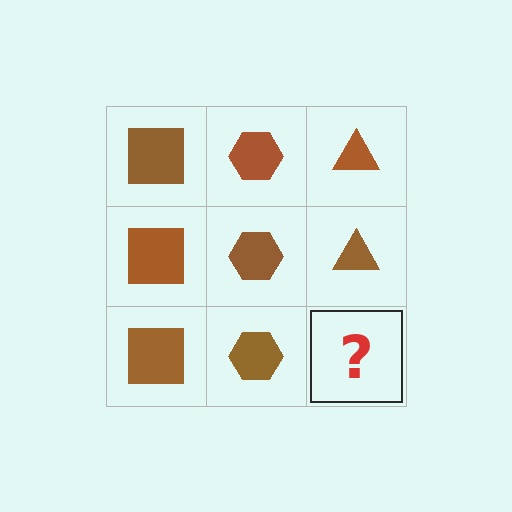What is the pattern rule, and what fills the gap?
The rule is that each column has a consistent shape. The gap should be filled with a brown triangle.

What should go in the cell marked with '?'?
The missing cell should contain a brown triangle.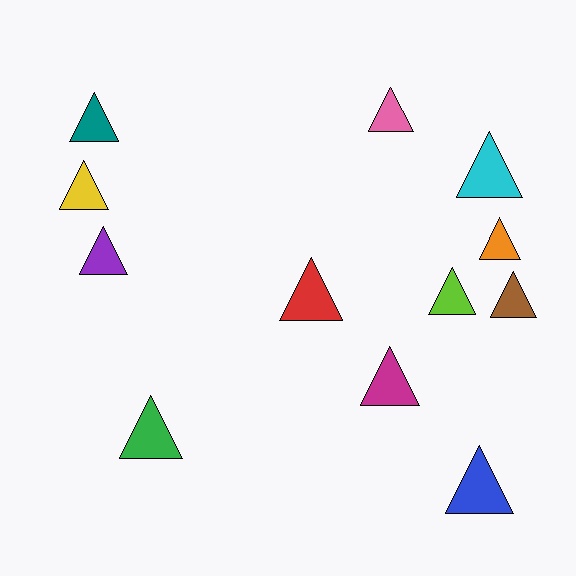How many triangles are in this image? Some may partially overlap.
There are 12 triangles.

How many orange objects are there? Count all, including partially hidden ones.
There is 1 orange object.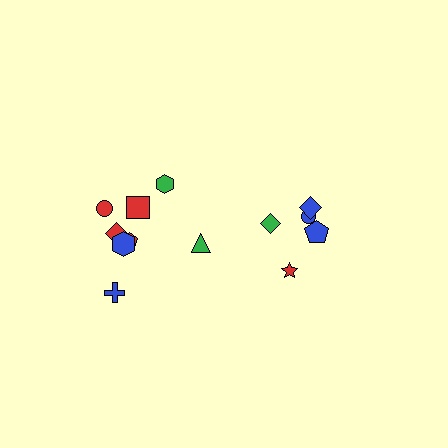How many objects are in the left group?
There are 8 objects.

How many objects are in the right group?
There are 5 objects.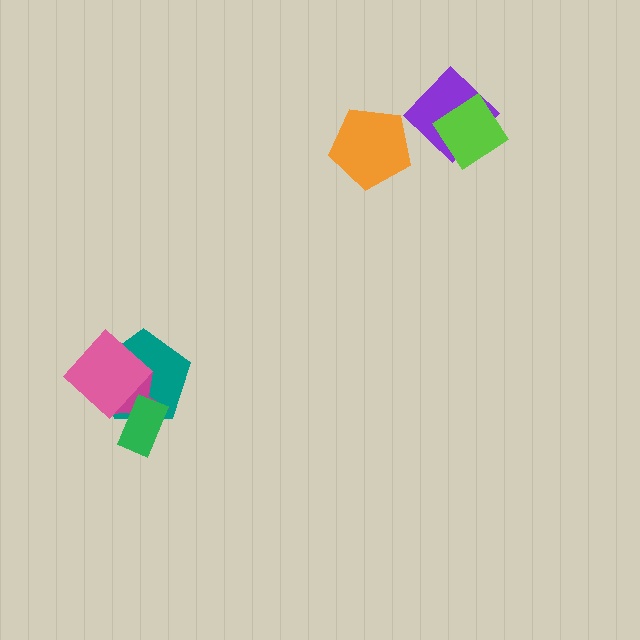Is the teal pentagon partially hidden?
Yes, it is partially covered by another shape.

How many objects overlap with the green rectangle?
2 objects overlap with the green rectangle.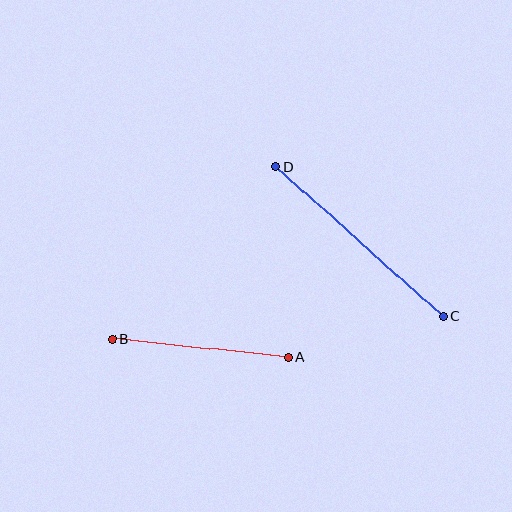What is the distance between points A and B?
The distance is approximately 177 pixels.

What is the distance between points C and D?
The distance is approximately 224 pixels.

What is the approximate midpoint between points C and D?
The midpoint is at approximately (359, 241) pixels.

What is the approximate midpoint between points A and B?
The midpoint is at approximately (200, 348) pixels.